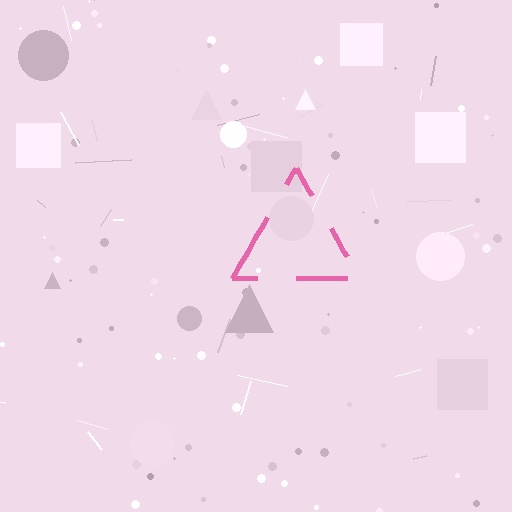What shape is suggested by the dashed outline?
The dashed outline suggests a triangle.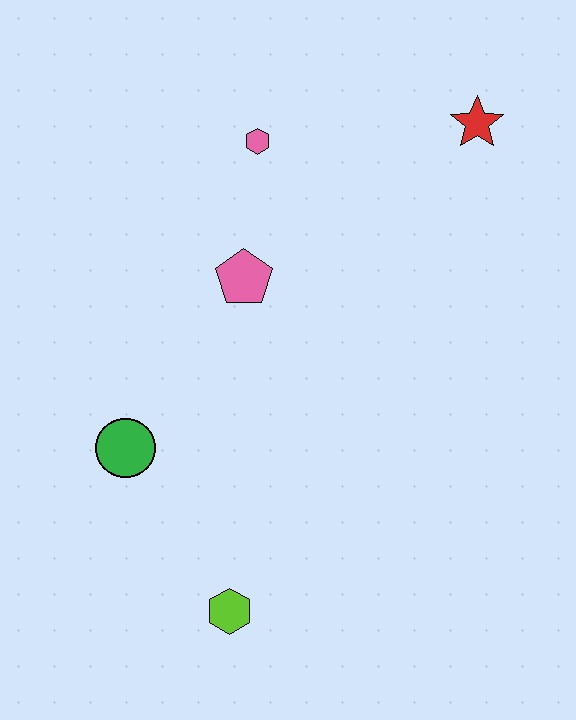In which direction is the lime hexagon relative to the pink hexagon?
The lime hexagon is below the pink hexagon.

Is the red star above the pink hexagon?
Yes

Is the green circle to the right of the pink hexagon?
No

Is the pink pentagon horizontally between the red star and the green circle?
Yes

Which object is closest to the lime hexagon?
The green circle is closest to the lime hexagon.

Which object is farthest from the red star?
The lime hexagon is farthest from the red star.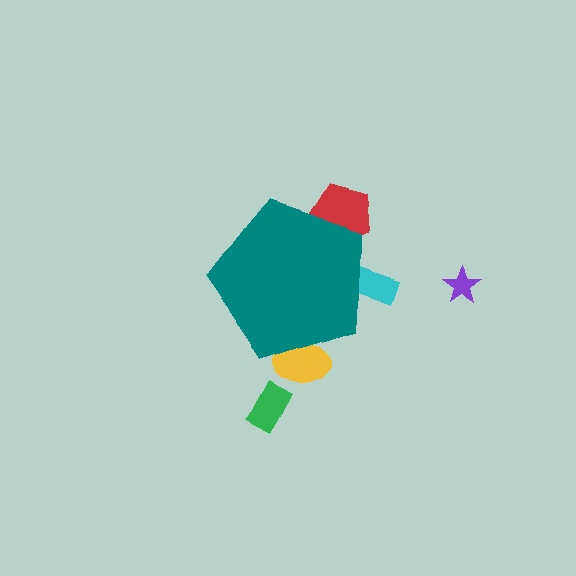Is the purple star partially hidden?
No, the purple star is fully visible.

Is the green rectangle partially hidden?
No, the green rectangle is fully visible.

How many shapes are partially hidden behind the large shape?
3 shapes are partially hidden.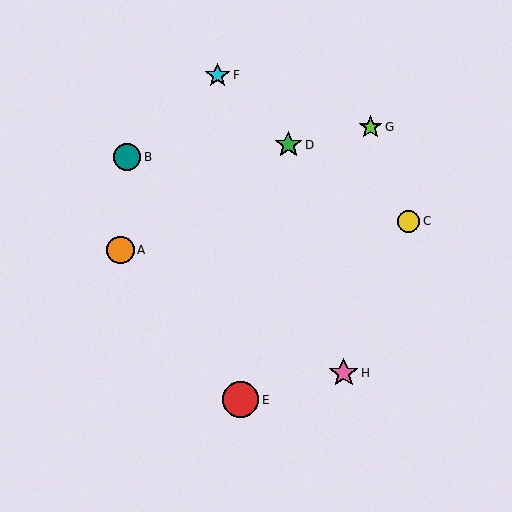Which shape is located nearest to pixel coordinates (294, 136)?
The green star (labeled D) at (288, 145) is nearest to that location.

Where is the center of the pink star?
The center of the pink star is at (344, 373).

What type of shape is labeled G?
Shape G is a lime star.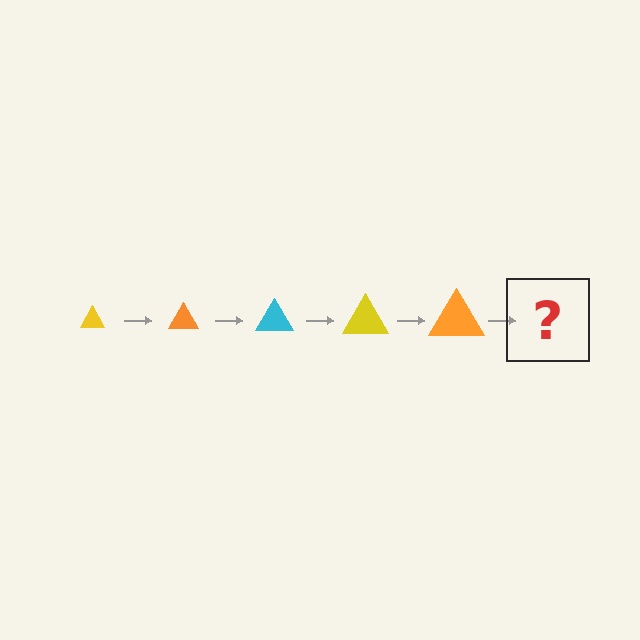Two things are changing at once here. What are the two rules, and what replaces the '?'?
The two rules are that the triangle grows larger each step and the color cycles through yellow, orange, and cyan. The '?' should be a cyan triangle, larger than the previous one.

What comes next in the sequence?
The next element should be a cyan triangle, larger than the previous one.